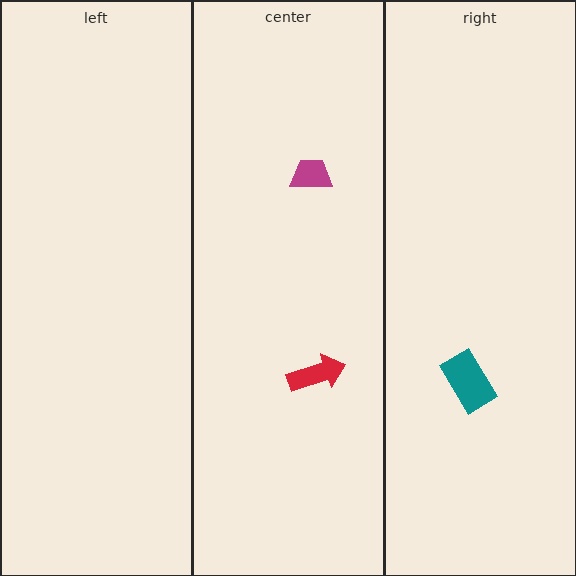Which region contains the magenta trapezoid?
The center region.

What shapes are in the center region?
The magenta trapezoid, the red arrow.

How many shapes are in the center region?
2.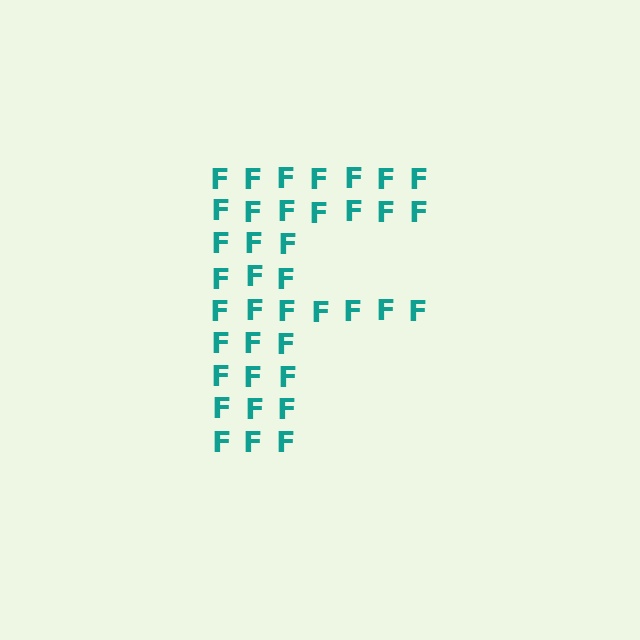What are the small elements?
The small elements are letter F's.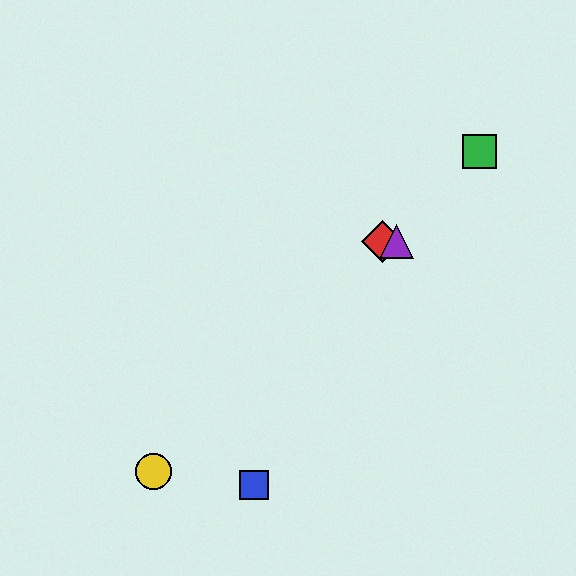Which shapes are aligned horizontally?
The red diamond, the purple triangle are aligned horizontally.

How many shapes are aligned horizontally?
2 shapes (the red diamond, the purple triangle) are aligned horizontally.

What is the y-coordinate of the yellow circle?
The yellow circle is at y≈471.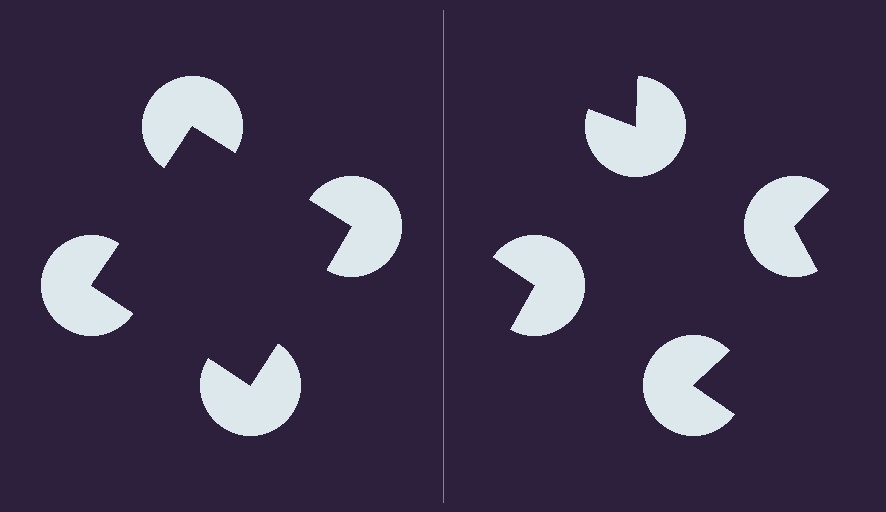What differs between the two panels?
The pac-man discs are positioned identically on both sides; only the wedge orientations differ. On the left they align to a square; on the right they are misaligned.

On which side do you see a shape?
An illusory square appears on the left side. On the right side the wedge cuts are rotated, so no coherent shape forms.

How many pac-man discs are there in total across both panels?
8 — 4 on each side.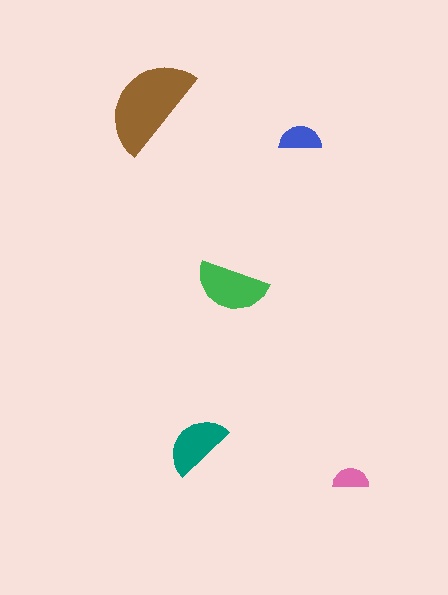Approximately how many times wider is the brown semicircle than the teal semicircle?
About 1.5 times wider.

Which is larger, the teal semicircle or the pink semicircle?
The teal one.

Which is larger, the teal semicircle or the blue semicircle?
The teal one.